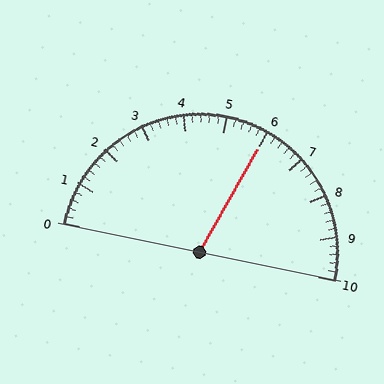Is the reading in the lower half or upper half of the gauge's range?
The reading is in the upper half of the range (0 to 10).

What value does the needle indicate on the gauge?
The needle indicates approximately 6.0.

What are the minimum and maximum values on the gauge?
The gauge ranges from 0 to 10.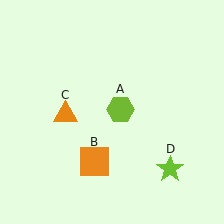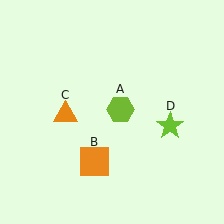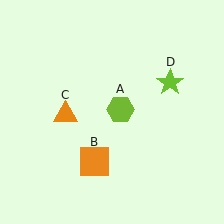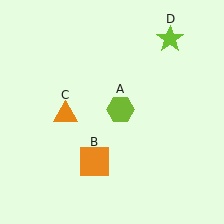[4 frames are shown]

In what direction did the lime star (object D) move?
The lime star (object D) moved up.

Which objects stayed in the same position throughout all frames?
Lime hexagon (object A) and orange square (object B) and orange triangle (object C) remained stationary.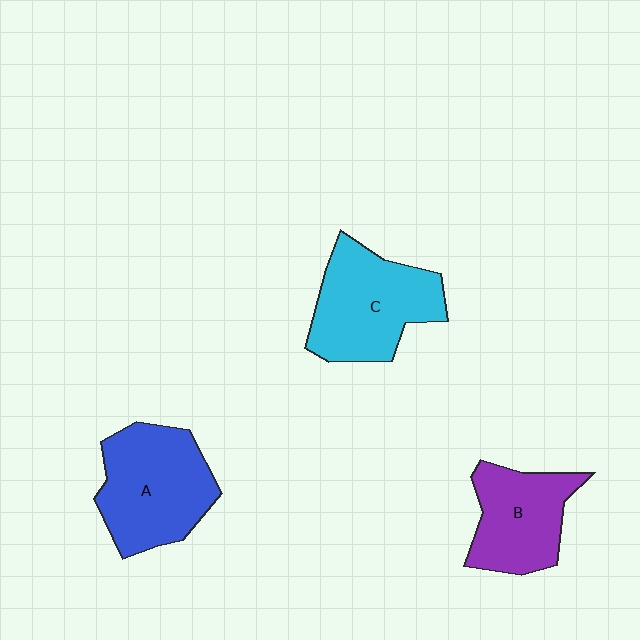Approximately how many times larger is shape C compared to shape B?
Approximately 1.2 times.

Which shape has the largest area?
Shape A (blue).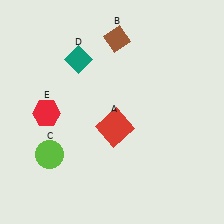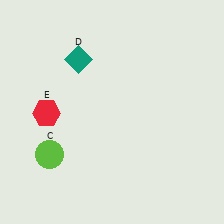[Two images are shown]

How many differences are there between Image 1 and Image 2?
There are 2 differences between the two images.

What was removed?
The red square (A), the brown diamond (B) were removed in Image 2.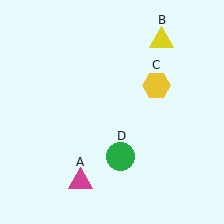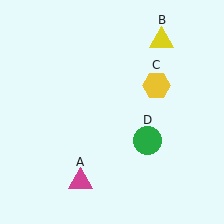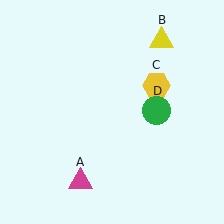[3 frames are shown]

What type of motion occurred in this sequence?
The green circle (object D) rotated counterclockwise around the center of the scene.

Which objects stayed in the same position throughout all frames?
Magenta triangle (object A) and yellow triangle (object B) and yellow hexagon (object C) remained stationary.